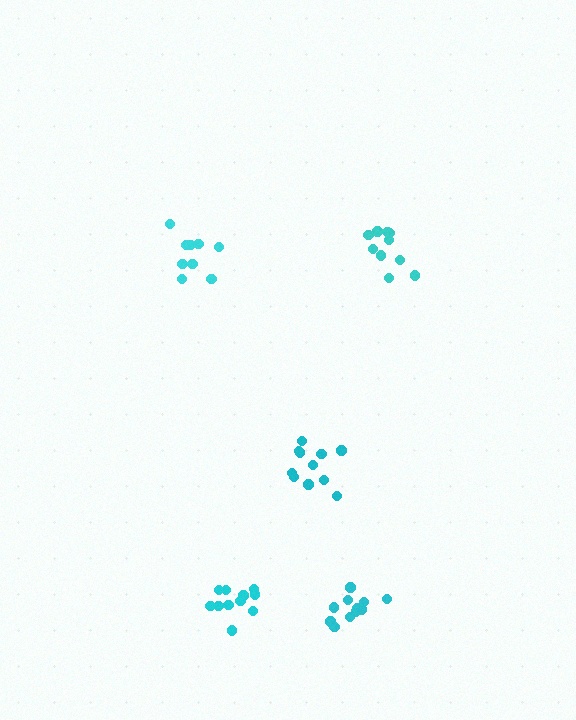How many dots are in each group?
Group 1: 12 dots, Group 2: 11 dots, Group 3: 10 dots, Group 4: 11 dots, Group 5: 9 dots (53 total).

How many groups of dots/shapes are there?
There are 5 groups.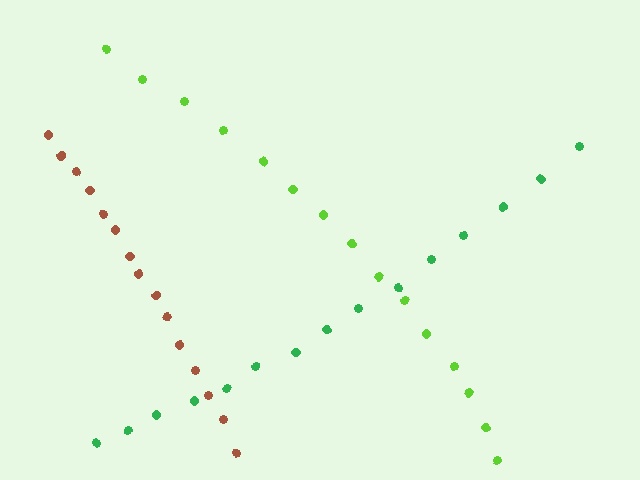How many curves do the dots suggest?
There are 3 distinct paths.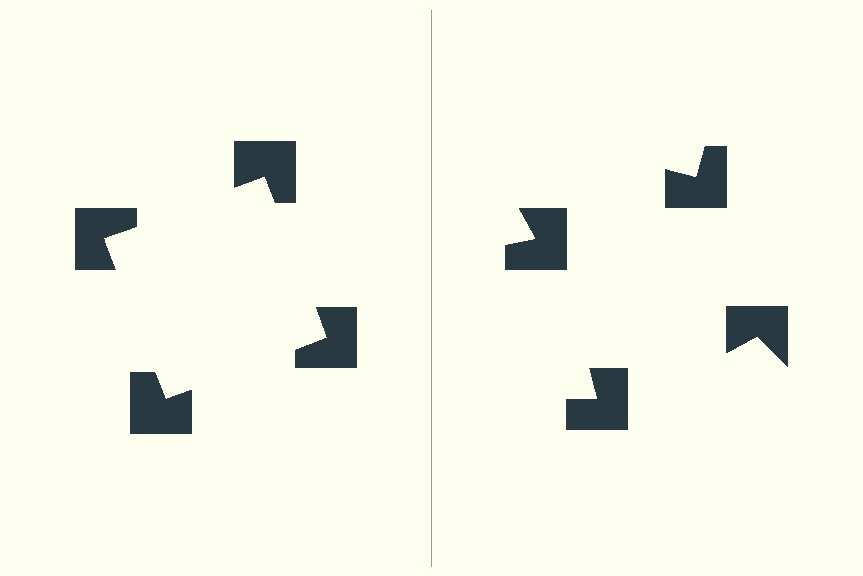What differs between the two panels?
The notched squares are positioned identically on both sides; only the wedge orientations differ. On the left they align to a square; on the right they are misaligned.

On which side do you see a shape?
An illusory square appears on the left side. On the right side the wedge cuts are rotated, so no coherent shape forms.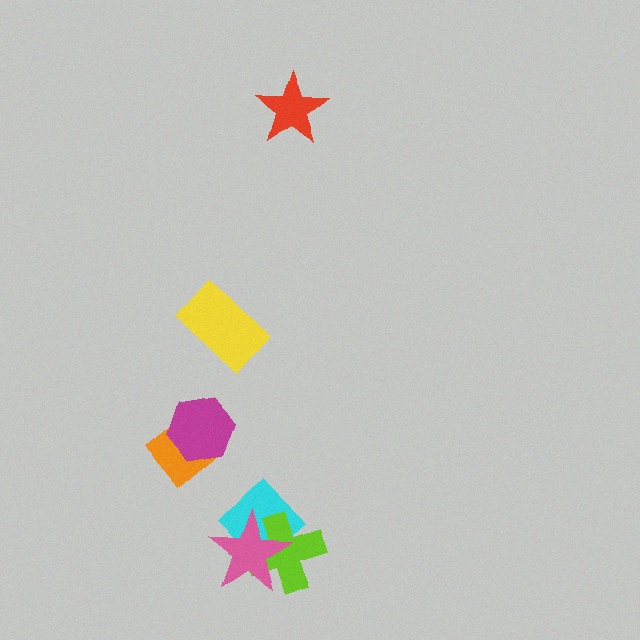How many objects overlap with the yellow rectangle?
0 objects overlap with the yellow rectangle.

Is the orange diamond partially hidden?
Yes, it is partially covered by another shape.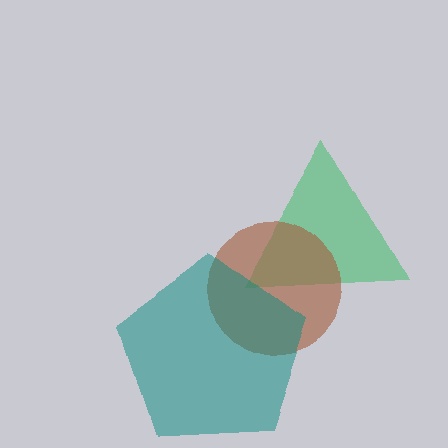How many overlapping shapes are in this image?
There are 3 overlapping shapes in the image.